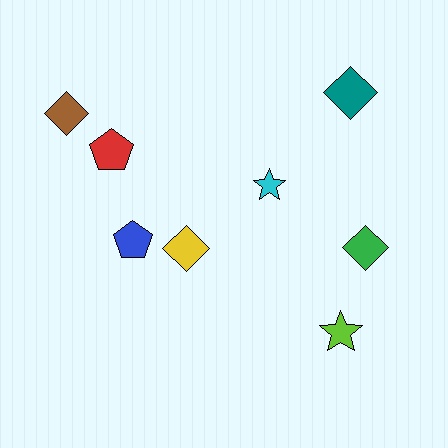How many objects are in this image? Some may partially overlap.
There are 8 objects.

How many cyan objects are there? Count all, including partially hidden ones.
There is 1 cyan object.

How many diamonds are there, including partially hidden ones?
There are 4 diamonds.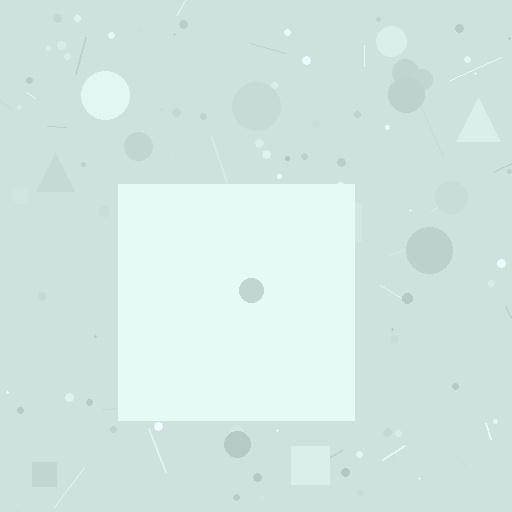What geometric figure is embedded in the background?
A square is embedded in the background.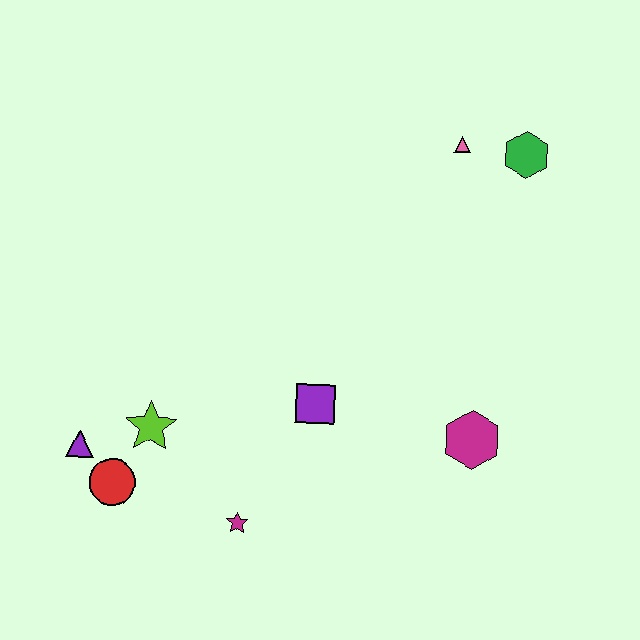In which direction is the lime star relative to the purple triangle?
The lime star is to the right of the purple triangle.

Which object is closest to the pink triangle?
The green hexagon is closest to the pink triangle.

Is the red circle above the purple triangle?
No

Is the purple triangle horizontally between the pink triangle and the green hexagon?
No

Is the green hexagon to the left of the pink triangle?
No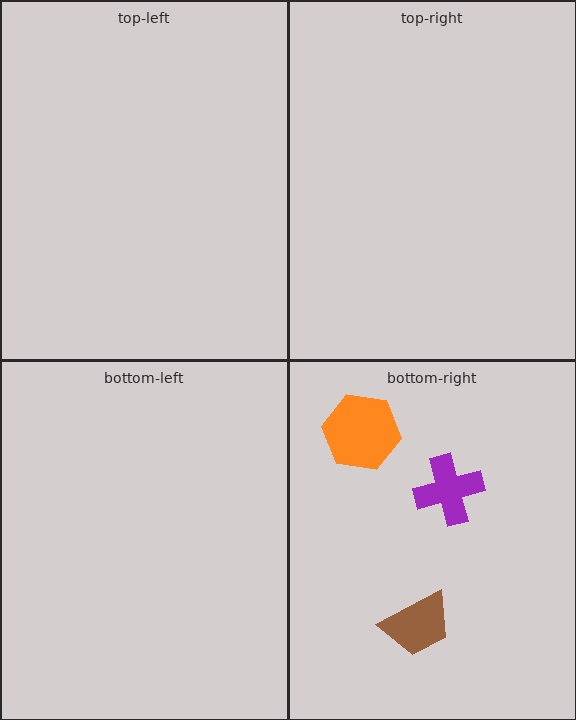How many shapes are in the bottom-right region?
3.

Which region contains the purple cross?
The bottom-right region.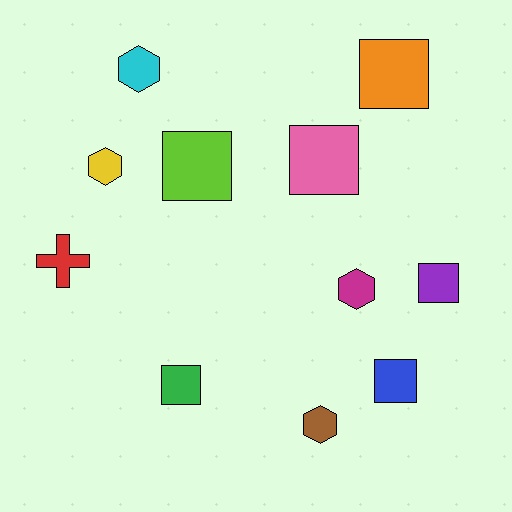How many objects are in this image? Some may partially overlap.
There are 11 objects.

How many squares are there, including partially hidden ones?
There are 6 squares.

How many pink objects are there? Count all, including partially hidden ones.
There is 1 pink object.